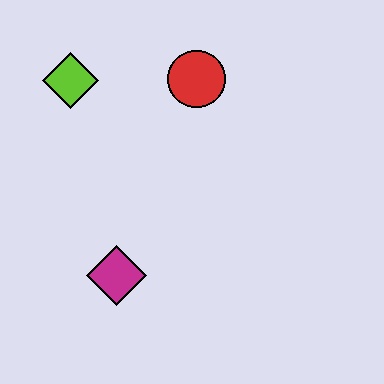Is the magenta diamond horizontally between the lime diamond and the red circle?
Yes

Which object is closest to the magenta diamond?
The lime diamond is closest to the magenta diamond.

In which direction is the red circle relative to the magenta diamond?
The red circle is above the magenta diamond.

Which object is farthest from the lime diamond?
The magenta diamond is farthest from the lime diamond.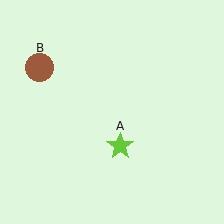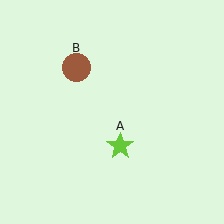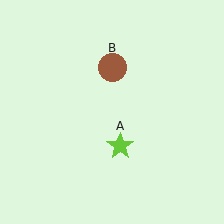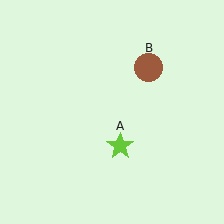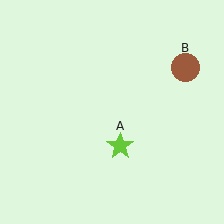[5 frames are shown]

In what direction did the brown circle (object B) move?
The brown circle (object B) moved right.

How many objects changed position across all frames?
1 object changed position: brown circle (object B).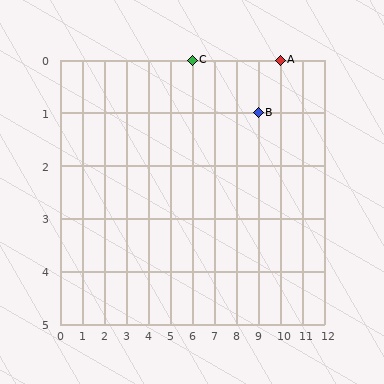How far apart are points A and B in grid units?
Points A and B are 1 column and 1 row apart (about 1.4 grid units diagonally).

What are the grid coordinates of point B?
Point B is at grid coordinates (9, 1).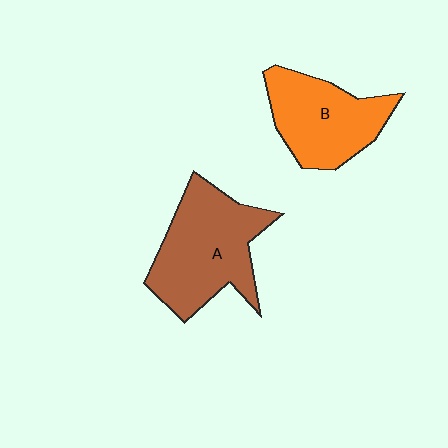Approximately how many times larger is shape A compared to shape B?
Approximately 1.2 times.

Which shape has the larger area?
Shape A (brown).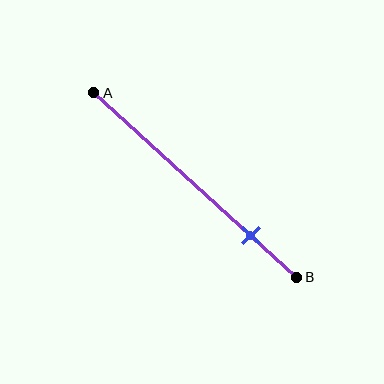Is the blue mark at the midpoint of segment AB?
No, the mark is at about 80% from A, not at the 50% midpoint.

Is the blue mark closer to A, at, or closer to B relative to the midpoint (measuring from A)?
The blue mark is closer to point B than the midpoint of segment AB.